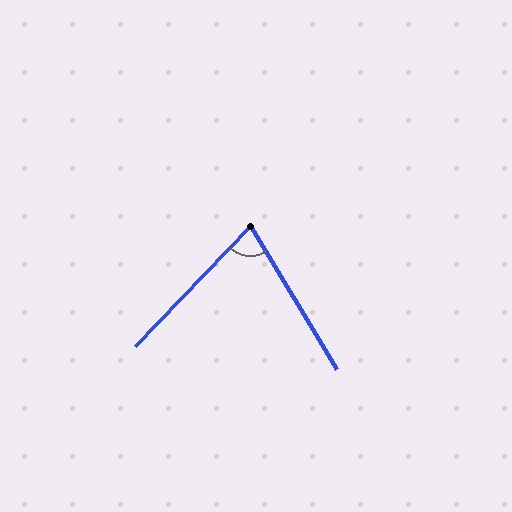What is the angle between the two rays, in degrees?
Approximately 75 degrees.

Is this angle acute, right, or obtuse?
It is acute.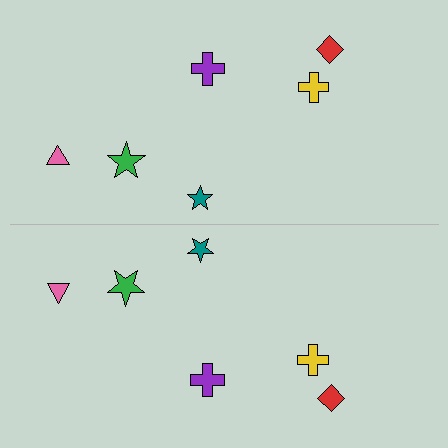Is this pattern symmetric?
Yes, this pattern has bilateral (reflection) symmetry.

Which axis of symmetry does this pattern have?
The pattern has a horizontal axis of symmetry running through the center of the image.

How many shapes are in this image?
There are 12 shapes in this image.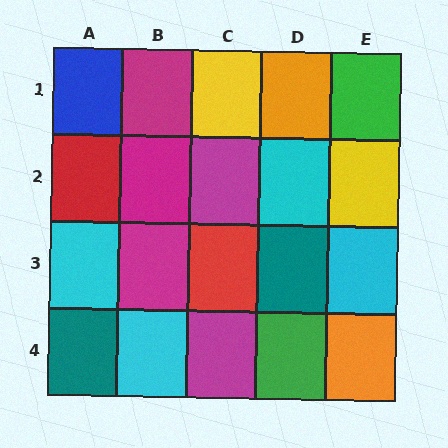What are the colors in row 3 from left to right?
Cyan, magenta, red, teal, cyan.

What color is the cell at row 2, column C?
Magenta.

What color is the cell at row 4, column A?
Teal.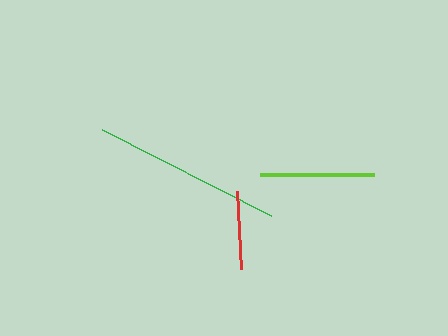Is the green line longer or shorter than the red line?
The green line is longer than the red line.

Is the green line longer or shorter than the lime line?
The green line is longer than the lime line.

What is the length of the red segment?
The red segment is approximately 78 pixels long.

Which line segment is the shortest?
The red line is the shortest at approximately 78 pixels.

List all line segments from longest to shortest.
From longest to shortest: green, lime, red.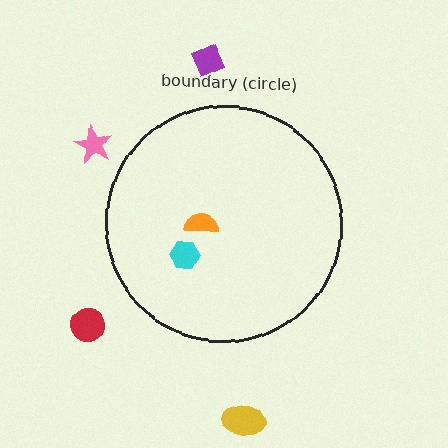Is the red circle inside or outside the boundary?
Outside.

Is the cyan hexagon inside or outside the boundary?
Inside.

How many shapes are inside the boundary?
2 inside, 4 outside.